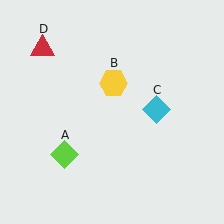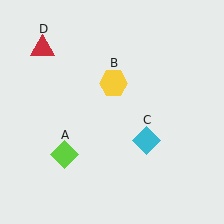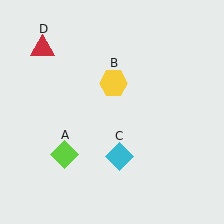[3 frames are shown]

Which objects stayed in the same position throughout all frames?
Lime diamond (object A) and yellow hexagon (object B) and red triangle (object D) remained stationary.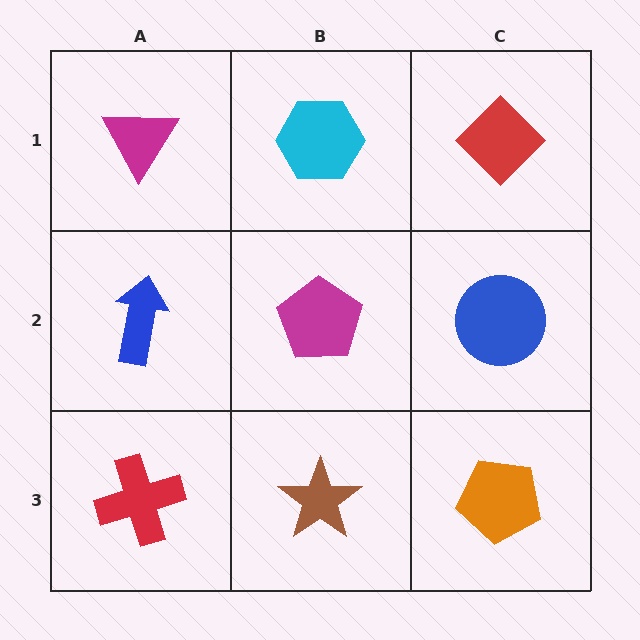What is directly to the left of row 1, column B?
A magenta triangle.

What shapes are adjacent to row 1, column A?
A blue arrow (row 2, column A), a cyan hexagon (row 1, column B).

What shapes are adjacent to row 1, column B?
A magenta pentagon (row 2, column B), a magenta triangle (row 1, column A), a red diamond (row 1, column C).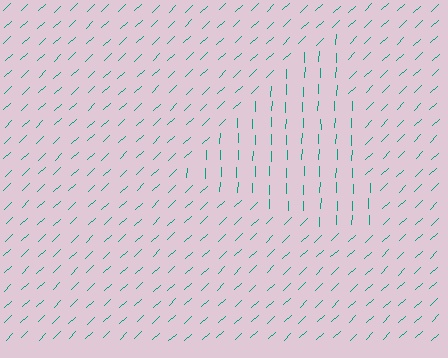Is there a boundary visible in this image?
Yes, there is a texture boundary formed by a change in line orientation.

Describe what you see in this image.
The image is filled with small teal line segments. A triangle region in the image has lines oriented differently from the surrounding lines, creating a visible texture boundary.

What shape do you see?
I see a triangle.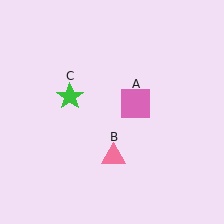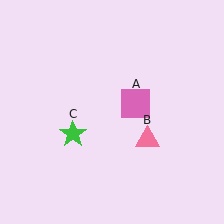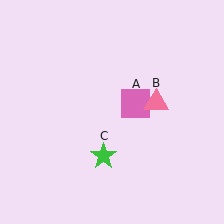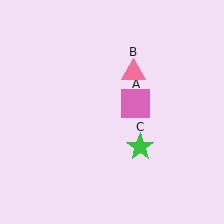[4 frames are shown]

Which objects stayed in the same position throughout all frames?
Pink square (object A) remained stationary.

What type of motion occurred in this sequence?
The pink triangle (object B), green star (object C) rotated counterclockwise around the center of the scene.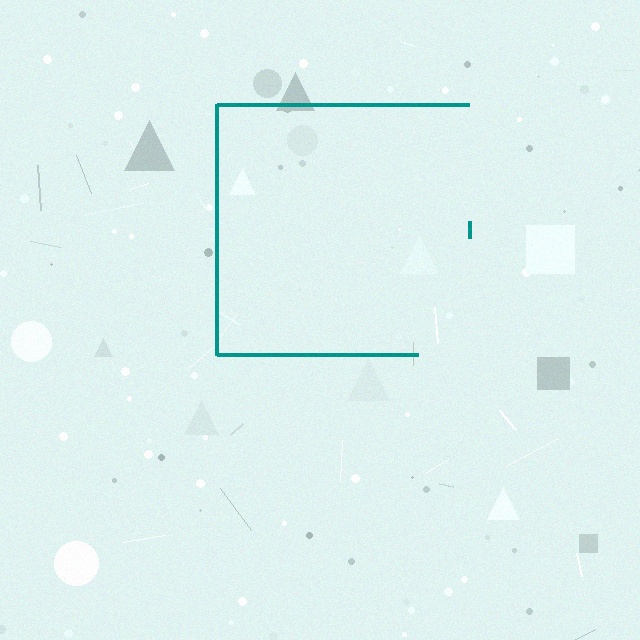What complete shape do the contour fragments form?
The contour fragments form a square.